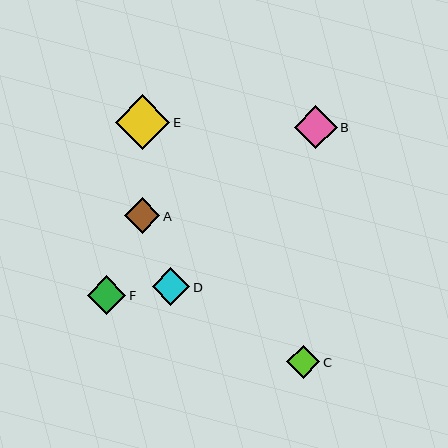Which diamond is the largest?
Diamond E is the largest with a size of approximately 54 pixels.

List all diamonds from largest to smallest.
From largest to smallest: E, B, F, D, A, C.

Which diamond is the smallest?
Diamond C is the smallest with a size of approximately 33 pixels.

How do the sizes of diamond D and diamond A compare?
Diamond D and diamond A are approximately the same size.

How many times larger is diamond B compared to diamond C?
Diamond B is approximately 1.3 times the size of diamond C.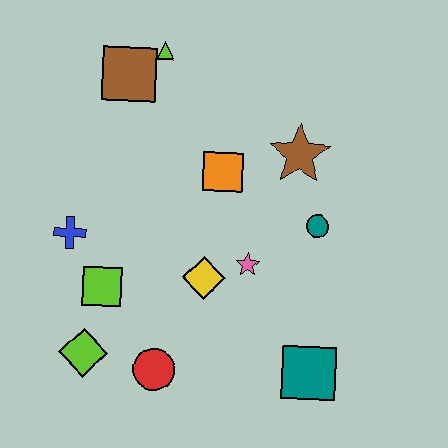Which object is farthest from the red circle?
The lime triangle is farthest from the red circle.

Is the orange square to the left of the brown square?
No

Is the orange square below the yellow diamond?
No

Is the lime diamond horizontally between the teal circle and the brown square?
No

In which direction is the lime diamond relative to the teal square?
The lime diamond is to the left of the teal square.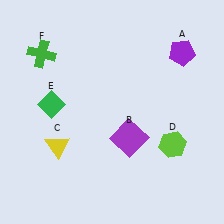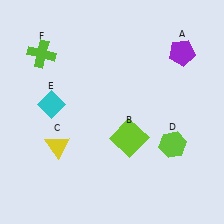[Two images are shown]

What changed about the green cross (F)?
In Image 1, F is green. In Image 2, it changed to lime.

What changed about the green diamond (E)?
In Image 1, E is green. In Image 2, it changed to cyan.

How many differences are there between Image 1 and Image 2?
There are 3 differences between the two images.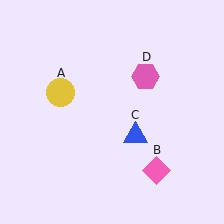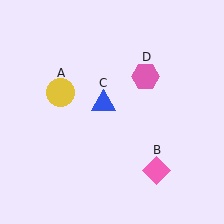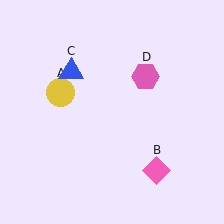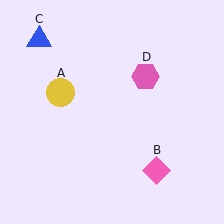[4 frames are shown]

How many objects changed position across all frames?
1 object changed position: blue triangle (object C).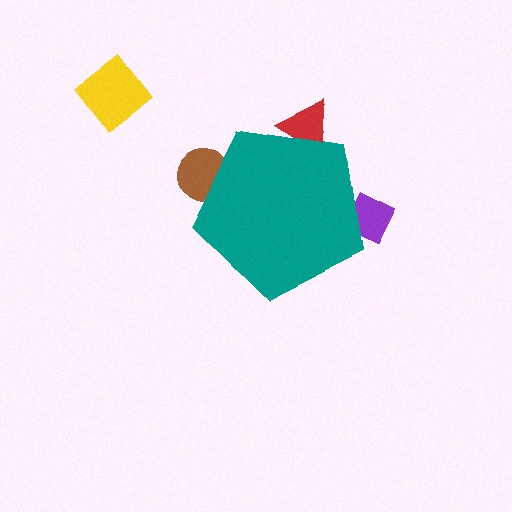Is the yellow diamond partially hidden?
No, the yellow diamond is fully visible.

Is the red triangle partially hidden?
Yes, the red triangle is partially hidden behind the teal pentagon.